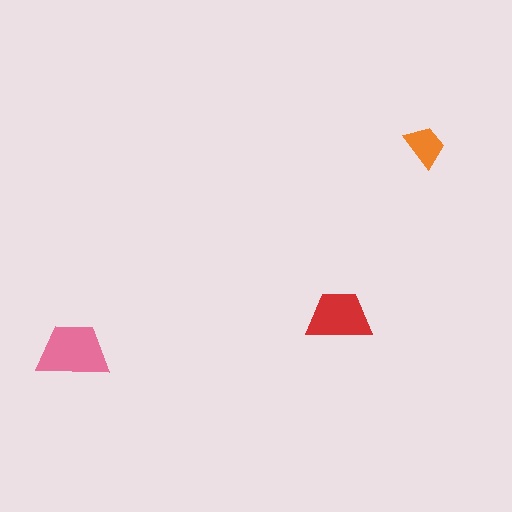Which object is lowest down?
The pink trapezoid is bottommost.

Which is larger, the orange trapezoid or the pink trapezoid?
The pink one.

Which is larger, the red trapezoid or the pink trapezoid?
The pink one.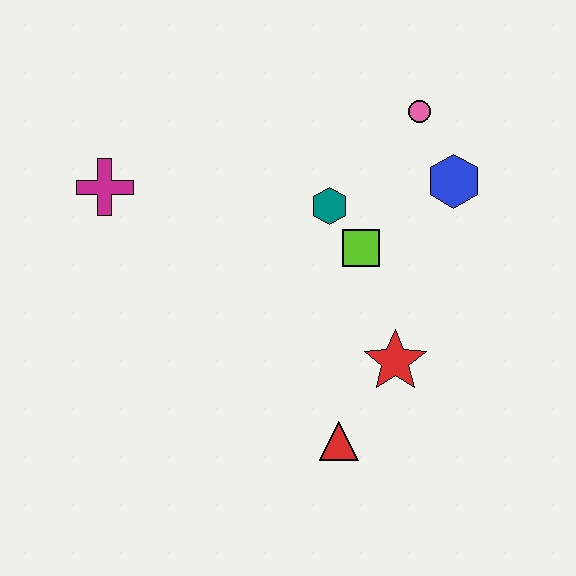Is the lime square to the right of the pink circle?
No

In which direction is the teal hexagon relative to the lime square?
The teal hexagon is above the lime square.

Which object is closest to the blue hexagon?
The pink circle is closest to the blue hexagon.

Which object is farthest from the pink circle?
The red triangle is farthest from the pink circle.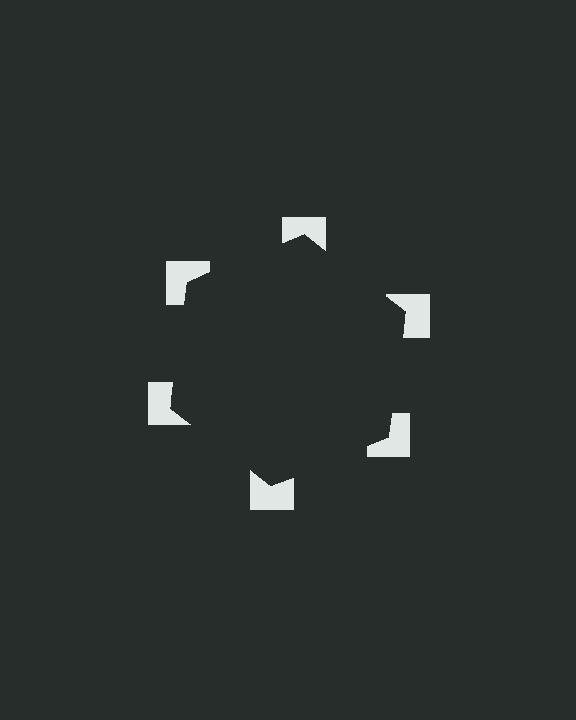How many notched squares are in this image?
There are 6 — one at each vertex of the illusory hexagon.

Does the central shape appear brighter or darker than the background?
It typically appears slightly darker than the background, even though no actual brightness change is drawn.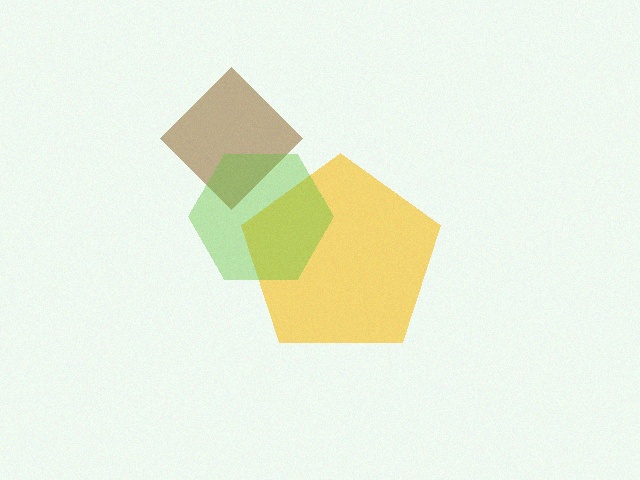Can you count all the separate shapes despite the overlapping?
Yes, there are 3 separate shapes.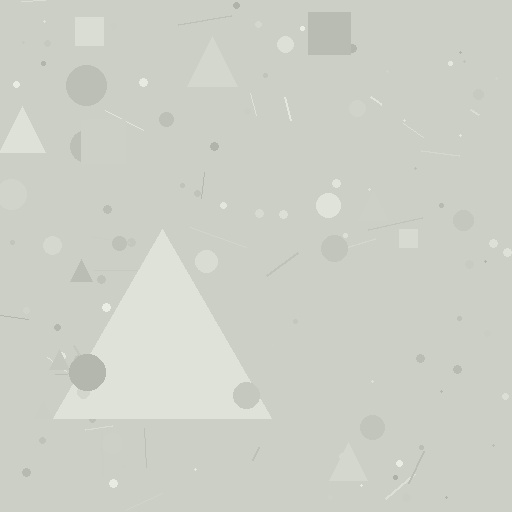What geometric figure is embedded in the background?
A triangle is embedded in the background.